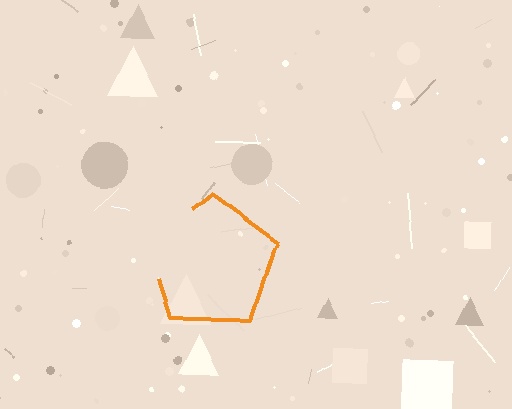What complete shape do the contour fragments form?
The contour fragments form a pentagon.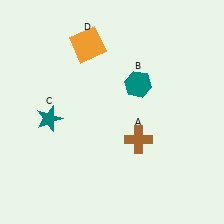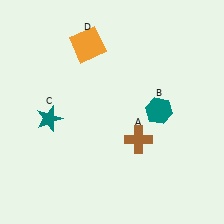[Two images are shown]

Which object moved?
The teal hexagon (B) moved down.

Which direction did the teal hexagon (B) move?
The teal hexagon (B) moved down.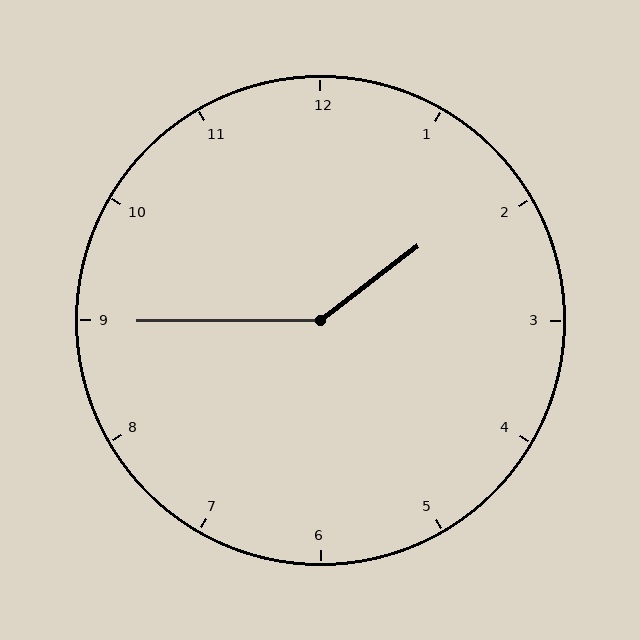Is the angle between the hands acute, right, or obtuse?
It is obtuse.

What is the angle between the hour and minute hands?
Approximately 142 degrees.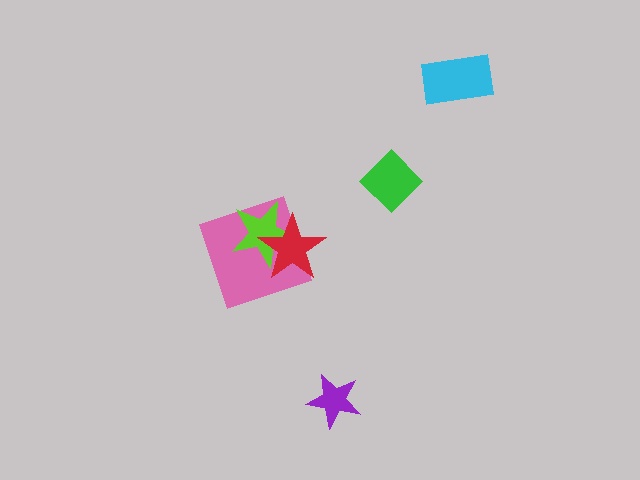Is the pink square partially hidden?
Yes, it is partially covered by another shape.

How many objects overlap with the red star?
2 objects overlap with the red star.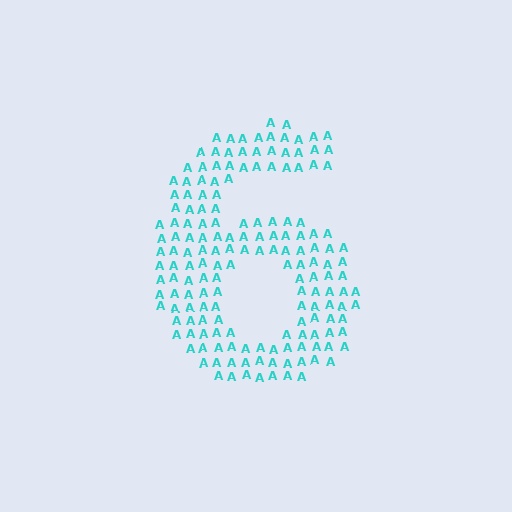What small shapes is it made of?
It is made of small letter A's.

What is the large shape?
The large shape is the digit 6.